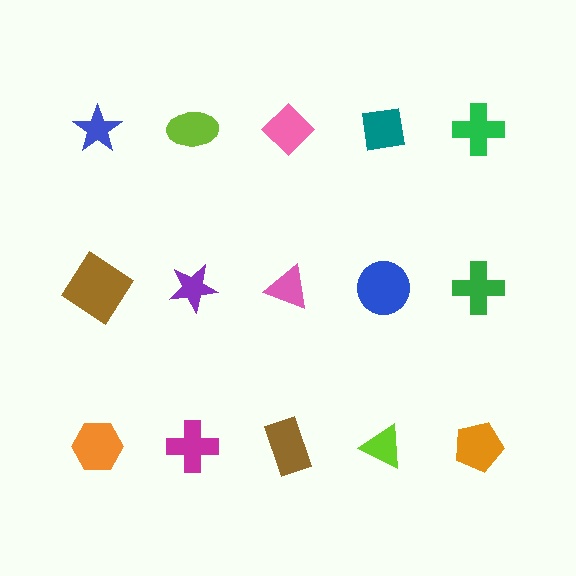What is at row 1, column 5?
A green cross.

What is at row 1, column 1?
A blue star.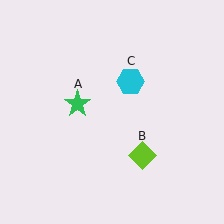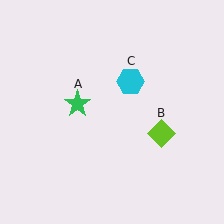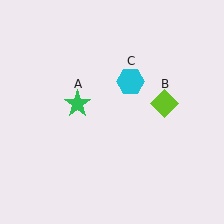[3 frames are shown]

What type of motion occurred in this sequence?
The lime diamond (object B) rotated counterclockwise around the center of the scene.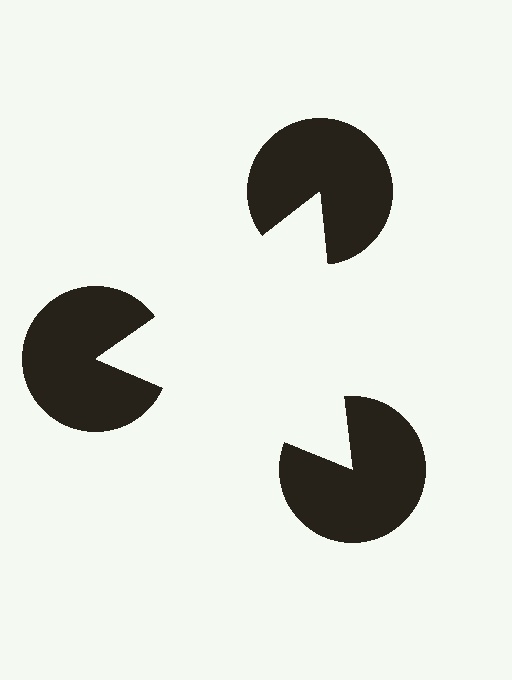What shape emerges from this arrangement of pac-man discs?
An illusory triangle — its edges are inferred from the aligned wedge cuts in the pac-man discs, not physically drawn.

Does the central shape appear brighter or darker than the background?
It typically appears slightly brighter than the background, even though no actual brightness change is drawn.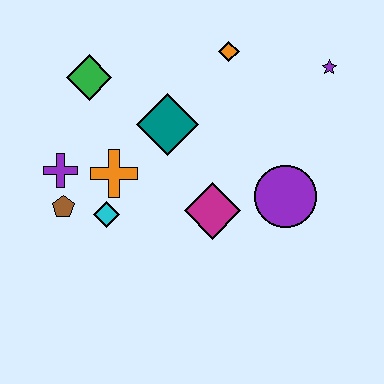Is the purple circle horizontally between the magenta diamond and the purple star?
Yes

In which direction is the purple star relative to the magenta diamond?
The purple star is above the magenta diamond.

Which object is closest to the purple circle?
The magenta diamond is closest to the purple circle.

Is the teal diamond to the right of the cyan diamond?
Yes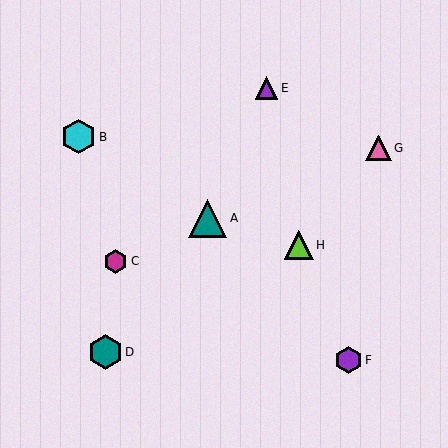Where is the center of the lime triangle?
The center of the lime triangle is at (299, 245).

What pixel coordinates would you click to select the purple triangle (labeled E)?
Click at (267, 88) to select the purple triangle E.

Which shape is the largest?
The teal triangle (labeled A) is the largest.